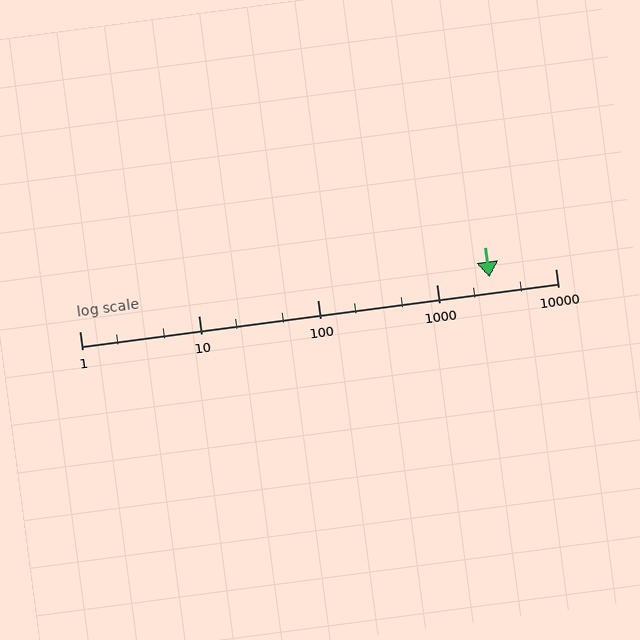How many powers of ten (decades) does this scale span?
The scale spans 4 decades, from 1 to 10000.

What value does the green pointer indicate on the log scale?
The pointer indicates approximately 2800.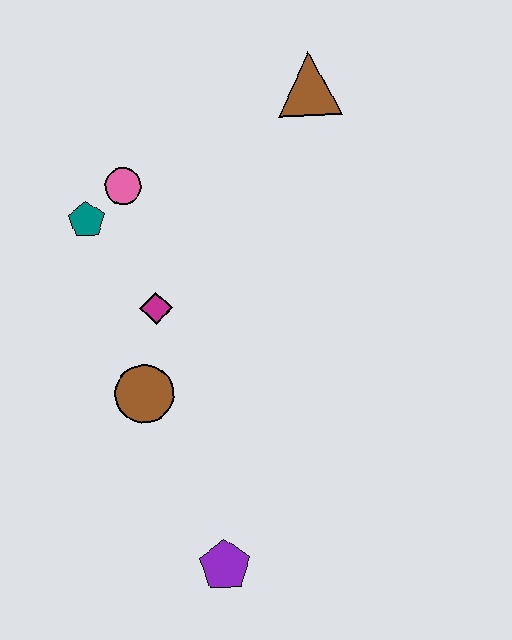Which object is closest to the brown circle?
The magenta diamond is closest to the brown circle.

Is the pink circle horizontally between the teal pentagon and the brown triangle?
Yes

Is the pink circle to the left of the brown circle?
Yes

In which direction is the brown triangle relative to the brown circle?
The brown triangle is above the brown circle.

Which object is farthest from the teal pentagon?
The purple pentagon is farthest from the teal pentagon.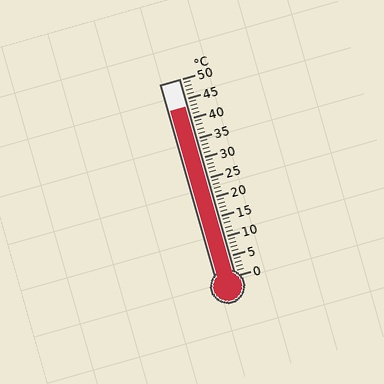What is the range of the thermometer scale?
The thermometer scale ranges from 0°C to 50°C.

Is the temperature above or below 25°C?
The temperature is above 25°C.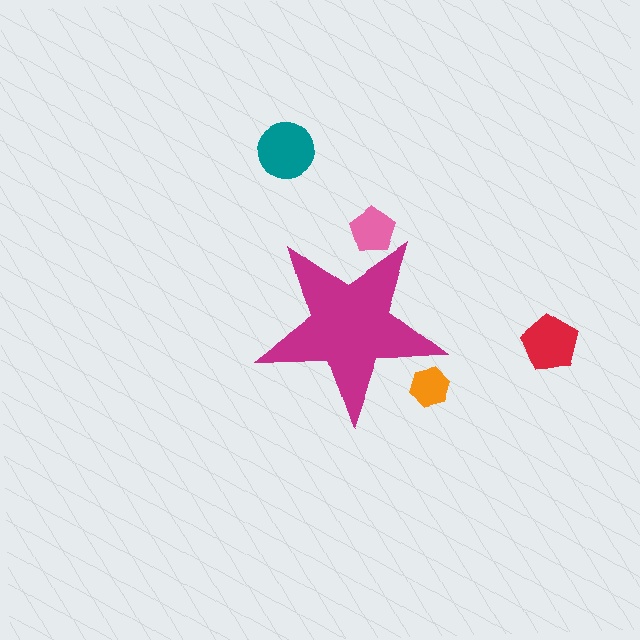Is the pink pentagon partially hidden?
Yes, the pink pentagon is partially hidden behind the magenta star.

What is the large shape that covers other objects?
A magenta star.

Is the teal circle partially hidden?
No, the teal circle is fully visible.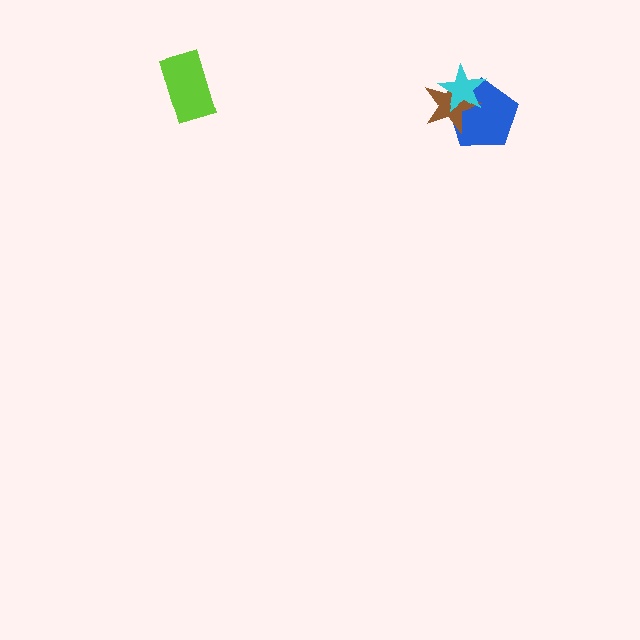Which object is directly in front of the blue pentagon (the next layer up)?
The brown star is directly in front of the blue pentagon.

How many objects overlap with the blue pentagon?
2 objects overlap with the blue pentagon.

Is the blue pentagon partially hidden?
Yes, it is partially covered by another shape.